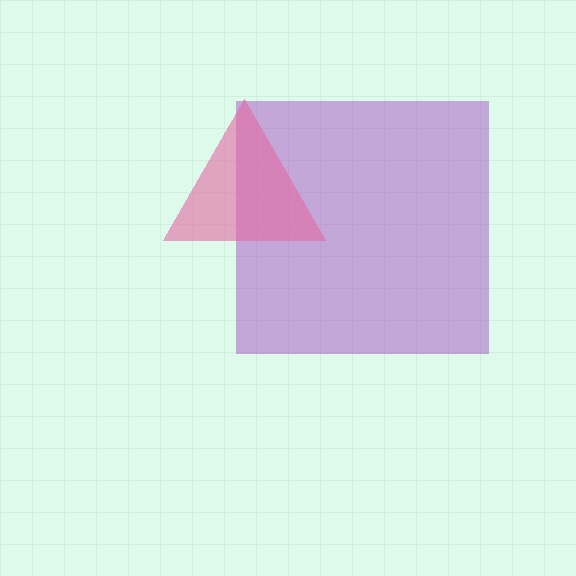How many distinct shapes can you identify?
There are 2 distinct shapes: a purple square, a pink triangle.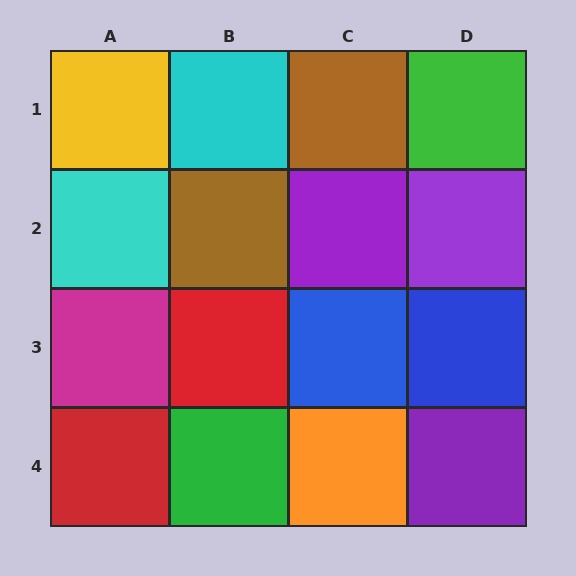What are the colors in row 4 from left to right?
Red, green, orange, purple.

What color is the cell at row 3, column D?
Blue.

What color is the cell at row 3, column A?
Magenta.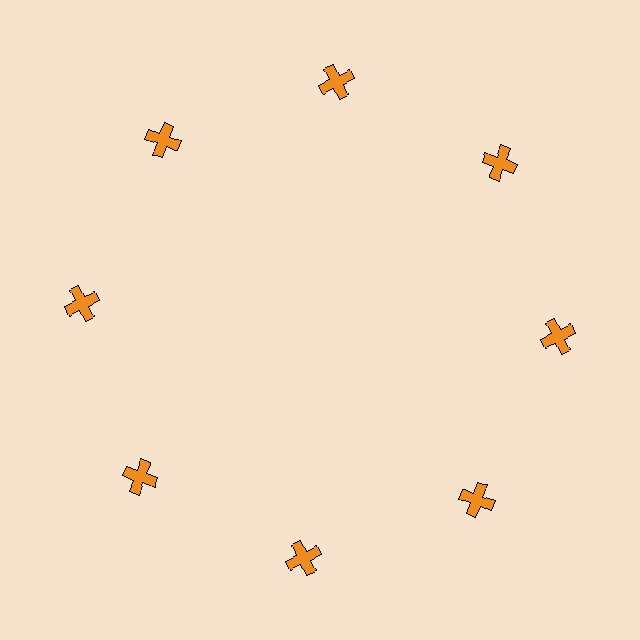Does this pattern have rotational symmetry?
Yes, this pattern has 8-fold rotational symmetry. It looks the same after rotating 45 degrees around the center.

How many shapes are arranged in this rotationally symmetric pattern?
There are 8 shapes, arranged in 8 groups of 1.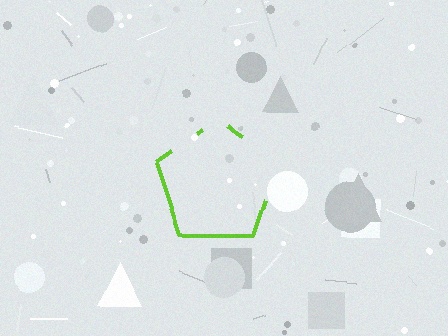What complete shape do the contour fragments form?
The contour fragments form a pentagon.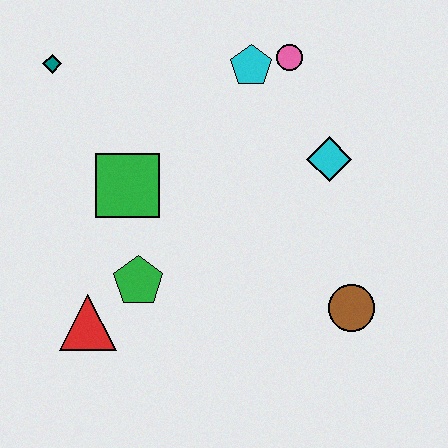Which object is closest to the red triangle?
The green pentagon is closest to the red triangle.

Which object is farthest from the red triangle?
The pink circle is farthest from the red triangle.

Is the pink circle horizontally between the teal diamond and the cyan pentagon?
No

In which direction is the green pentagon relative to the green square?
The green pentagon is below the green square.